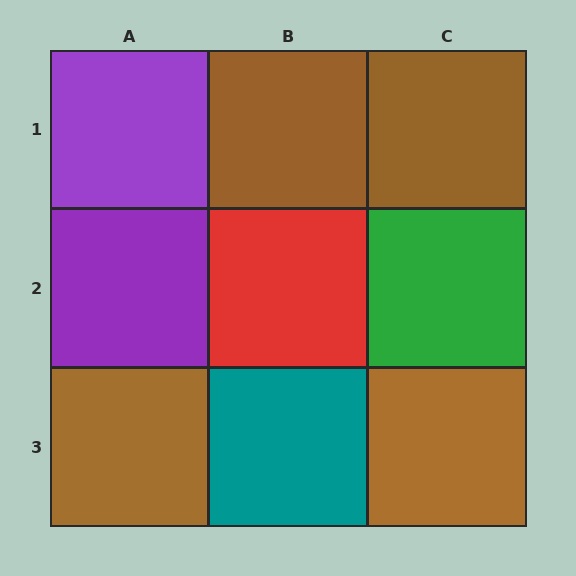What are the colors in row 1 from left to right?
Purple, brown, brown.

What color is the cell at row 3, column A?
Brown.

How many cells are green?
1 cell is green.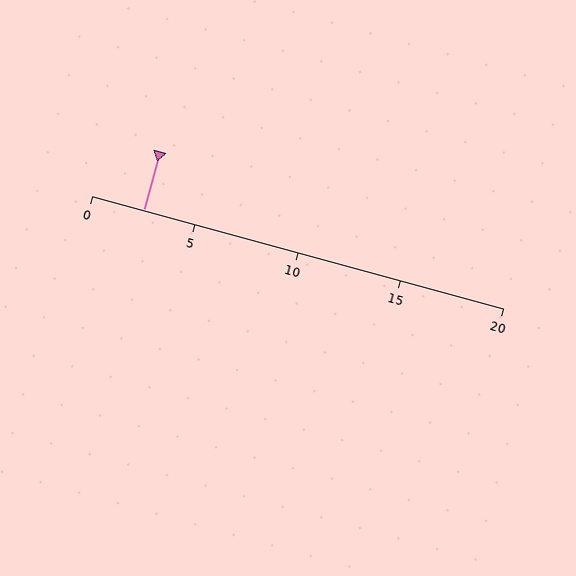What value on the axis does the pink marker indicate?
The marker indicates approximately 2.5.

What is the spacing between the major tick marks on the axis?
The major ticks are spaced 5 apart.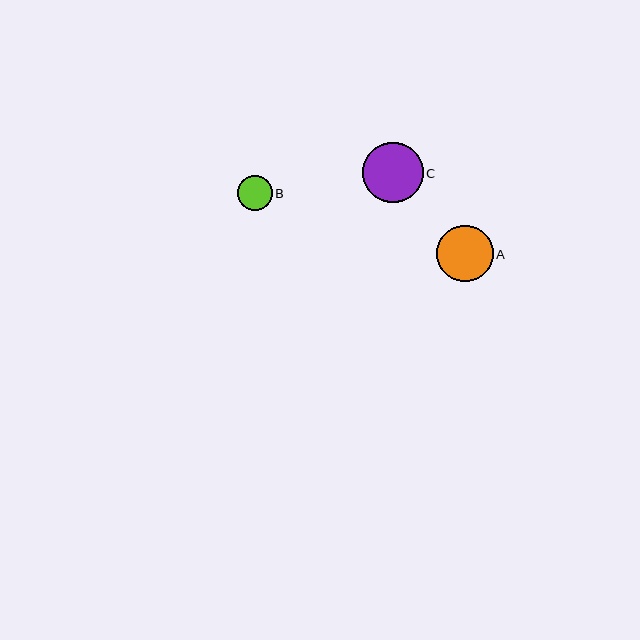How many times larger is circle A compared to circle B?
Circle A is approximately 1.6 times the size of circle B.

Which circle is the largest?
Circle C is the largest with a size of approximately 60 pixels.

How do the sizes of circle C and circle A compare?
Circle C and circle A are approximately the same size.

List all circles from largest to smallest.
From largest to smallest: C, A, B.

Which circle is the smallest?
Circle B is the smallest with a size of approximately 35 pixels.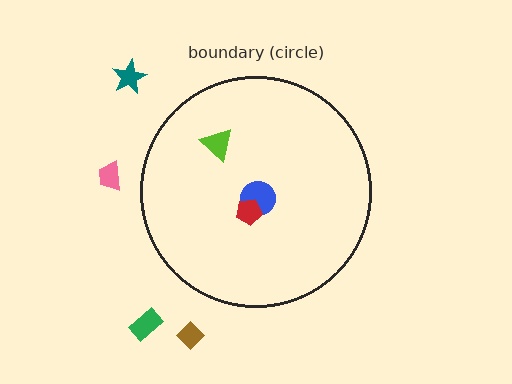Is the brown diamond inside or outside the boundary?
Outside.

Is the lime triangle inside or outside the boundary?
Inside.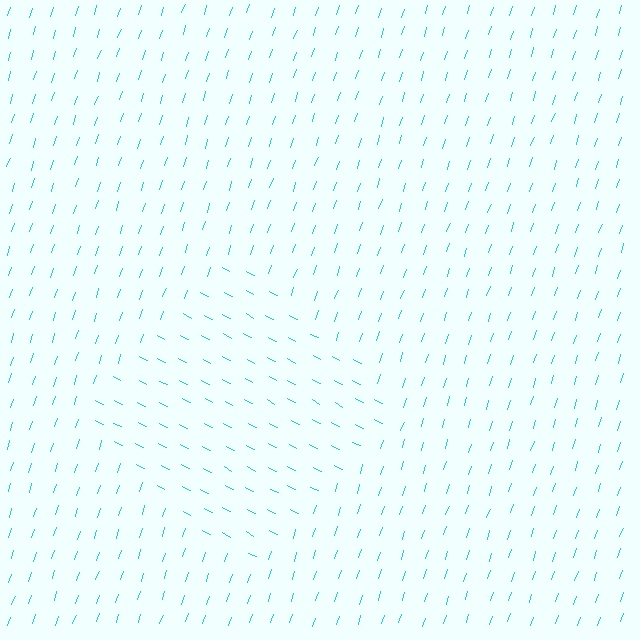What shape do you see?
I see a diamond.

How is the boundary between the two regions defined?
The boundary is defined purely by a change in line orientation (approximately 82 degrees difference). All lines are the same color and thickness.